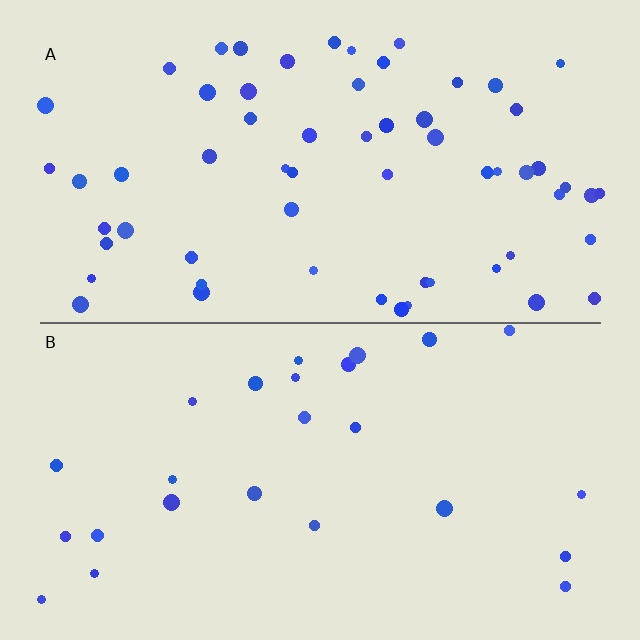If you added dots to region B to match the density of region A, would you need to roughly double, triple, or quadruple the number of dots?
Approximately double.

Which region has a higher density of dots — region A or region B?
A (the top).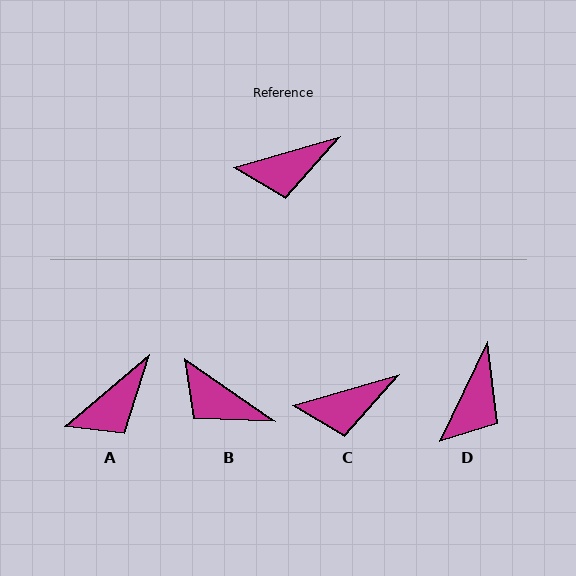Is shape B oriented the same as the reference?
No, it is off by about 51 degrees.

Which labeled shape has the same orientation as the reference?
C.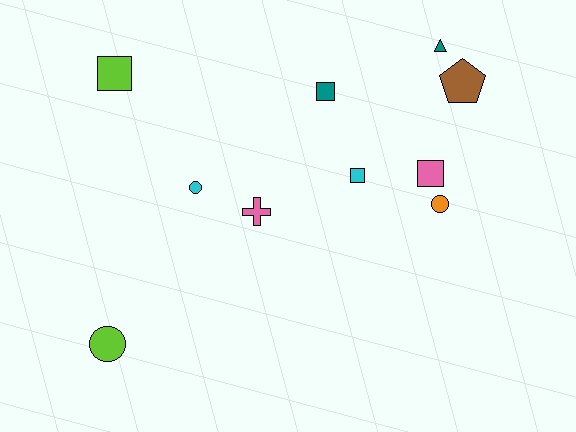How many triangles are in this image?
There is 1 triangle.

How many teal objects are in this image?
There are 2 teal objects.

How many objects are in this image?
There are 10 objects.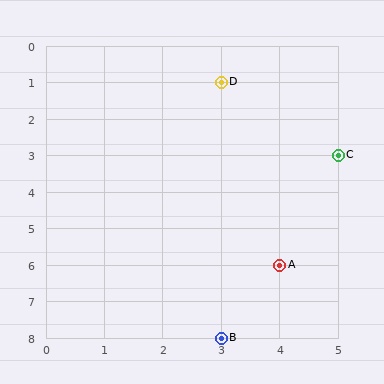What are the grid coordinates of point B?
Point B is at grid coordinates (3, 8).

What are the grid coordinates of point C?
Point C is at grid coordinates (5, 3).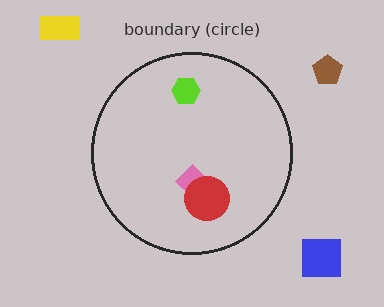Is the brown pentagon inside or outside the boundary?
Outside.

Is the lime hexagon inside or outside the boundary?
Inside.